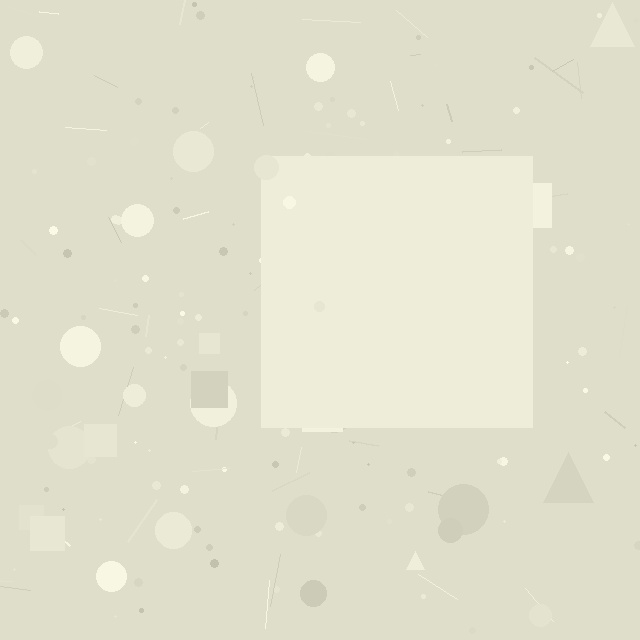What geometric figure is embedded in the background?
A square is embedded in the background.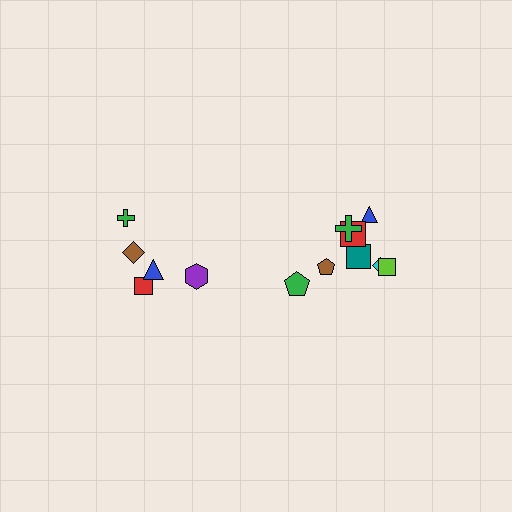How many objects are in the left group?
There are 5 objects.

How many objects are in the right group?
There are 8 objects.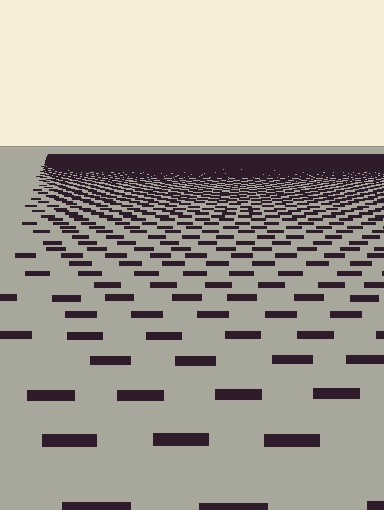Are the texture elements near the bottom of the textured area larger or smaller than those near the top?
Larger. Near the bottom, elements are closer to the viewer and appear at a bigger on-screen size.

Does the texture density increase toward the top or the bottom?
Density increases toward the top.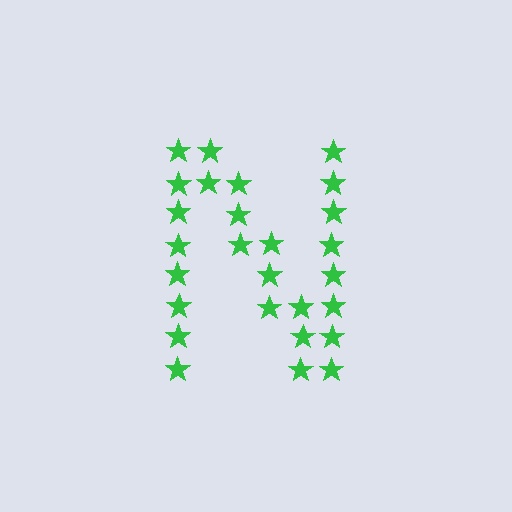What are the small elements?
The small elements are stars.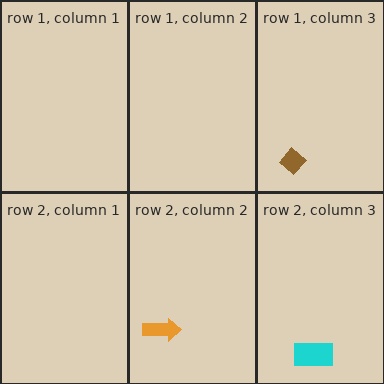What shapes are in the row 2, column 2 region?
The orange arrow.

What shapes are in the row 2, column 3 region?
The cyan rectangle.